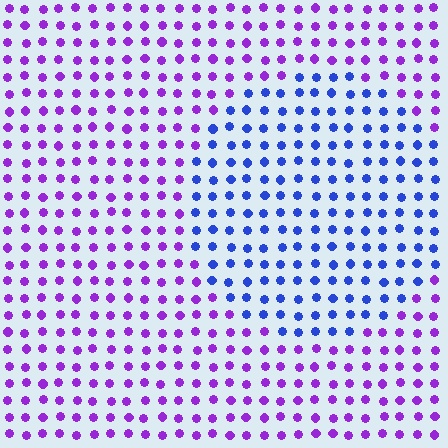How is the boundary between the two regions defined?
The boundary is defined purely by a slight shift in hue (about 50 degrees). Spacing, size, and orientation are identical on both sides.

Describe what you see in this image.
The image is filled with small purple elements in a uniform arrangement. A circle-shaped region is visible where the elements are tinted to a slightly different hue, forming a subtle color boundary.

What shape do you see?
I see a circle.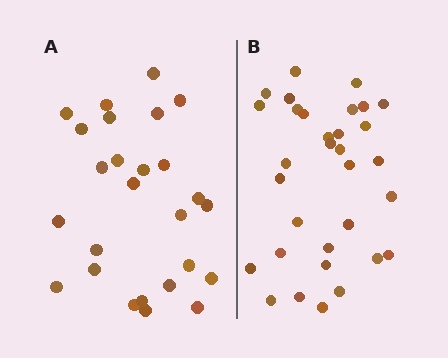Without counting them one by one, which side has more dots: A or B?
Region B (the right region) has more dots.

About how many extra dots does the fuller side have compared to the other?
Region B has about 6 more dots than region A.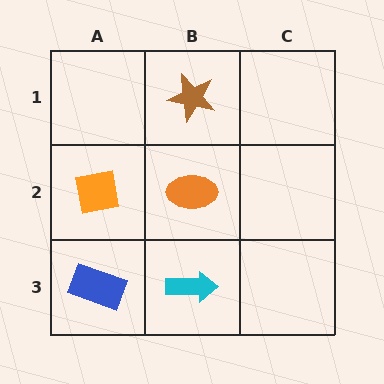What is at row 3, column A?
A blue rectangle.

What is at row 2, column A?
An orange square.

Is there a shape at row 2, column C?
No, that cell is empty.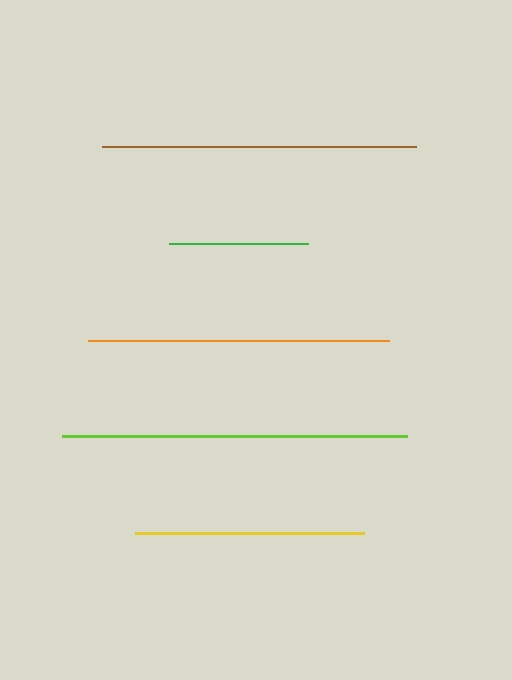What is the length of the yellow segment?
The yellow segment is approximately 230 pixels long.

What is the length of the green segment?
The green segment is approximately 139 pixels long.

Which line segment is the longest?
The lime line is the longest at approximately 346 pixels.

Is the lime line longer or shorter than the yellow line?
The lime line is longer than the yellow line.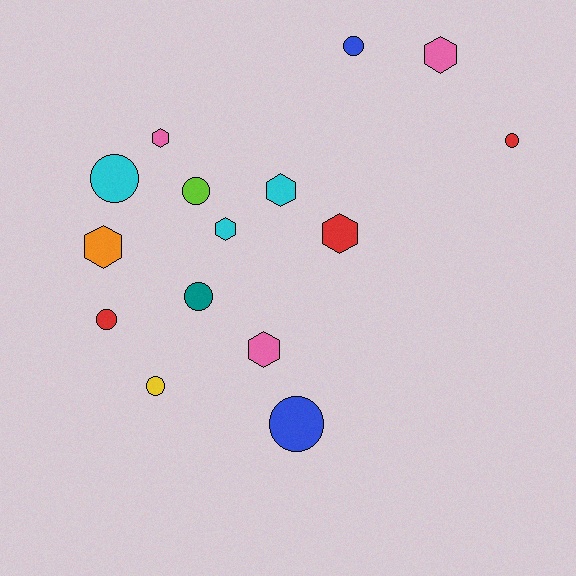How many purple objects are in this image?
There are no purple objects.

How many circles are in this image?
There are 8 circles.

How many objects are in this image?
There are 15 objects.